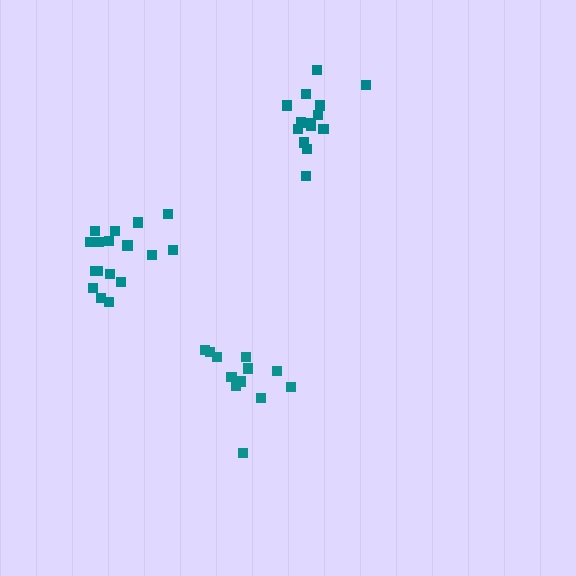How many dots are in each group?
Group 1: 12 dots, Group 2: 14 dots, Group 3: 17 dots (43 total).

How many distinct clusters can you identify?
There are 3 distinct clusters.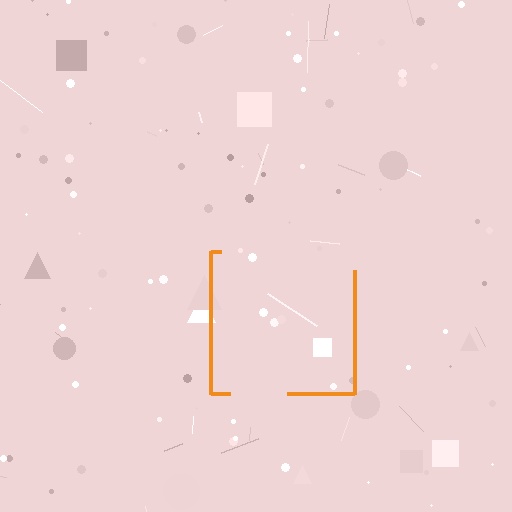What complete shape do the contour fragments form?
The contour fragments form a square.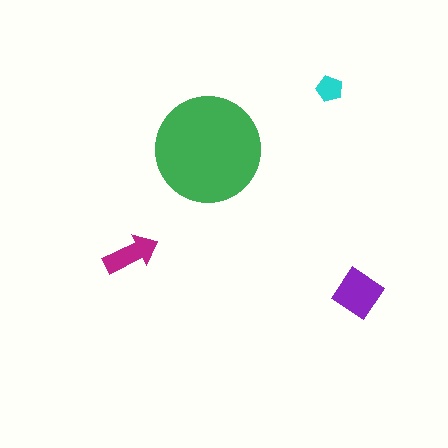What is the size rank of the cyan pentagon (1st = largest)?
4th.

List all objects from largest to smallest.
The green circle, the purple diamond, the magenta arrow, the cyan pentagon.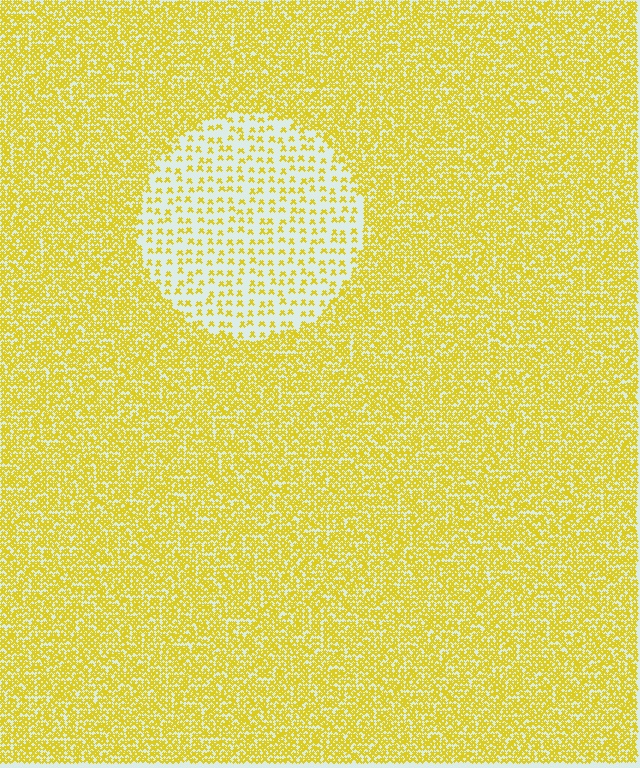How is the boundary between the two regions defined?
The boundary is defined by a change in element density (approximately 3.0x ratio). All elements are the same color, size, and shape.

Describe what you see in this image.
The image contains small yellow elements arranged at two different densities. A circle-shaped region is visible where the elements are less densely packed than the surrounding area.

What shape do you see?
I see a circle.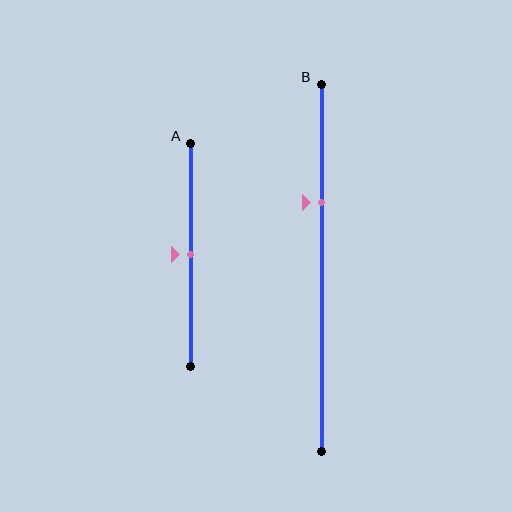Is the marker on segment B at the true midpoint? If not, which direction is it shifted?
No, the marker on segment B is shifted upward by about 18% of the segment length.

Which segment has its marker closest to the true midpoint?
Segment A has its marker closest to the true midpoint.